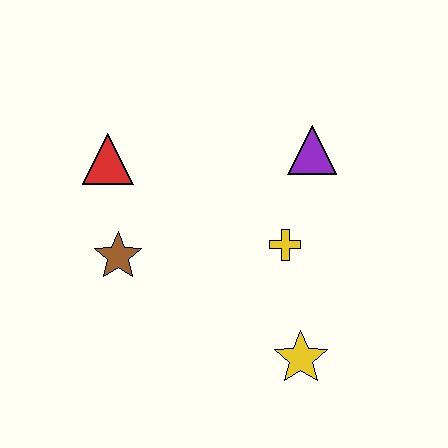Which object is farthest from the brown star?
The purple triangle is farthest from the brown star.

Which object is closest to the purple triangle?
The yellow cross is closest to the purple triangle.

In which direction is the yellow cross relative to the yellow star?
The yellow cross is above the yellow star.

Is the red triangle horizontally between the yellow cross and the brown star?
No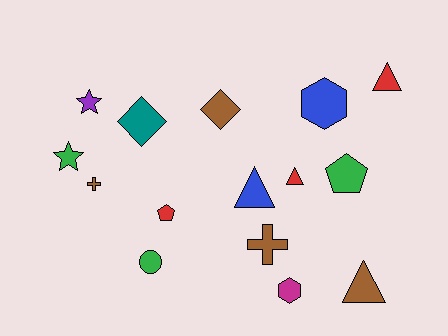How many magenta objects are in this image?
There is 1 magenta object.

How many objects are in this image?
There are 15 objects.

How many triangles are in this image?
There are 4 triangles.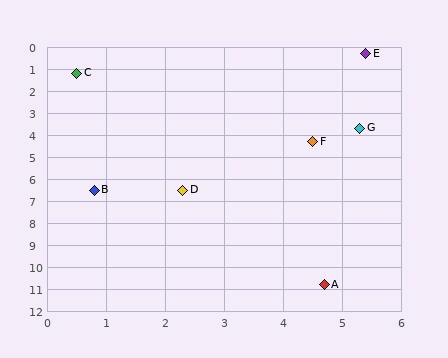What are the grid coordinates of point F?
Point F is at approximately (4.5, 4.3).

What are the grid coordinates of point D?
Point D is at approximately (2.3, 6.5).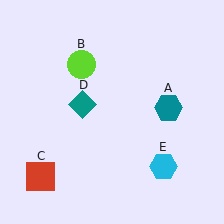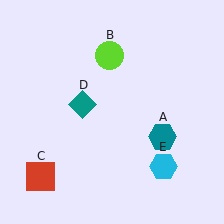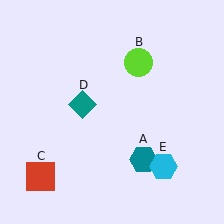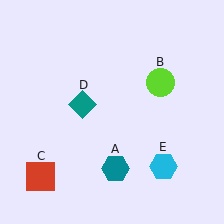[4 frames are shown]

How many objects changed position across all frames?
2 objects changed position: teal hexagon (object A), lime circle (object B).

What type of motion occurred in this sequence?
The teal hexagon (object A), lime circle (object B) rotated clockwise around the center of the scene.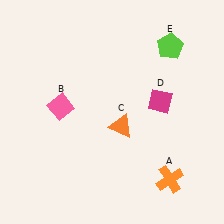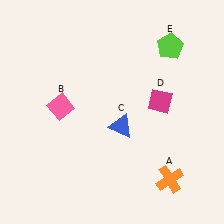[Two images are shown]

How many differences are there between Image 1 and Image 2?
There is 1 difference between the two images.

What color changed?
The triangle (C) changed from orange in Image 1 to blue in Image 2.